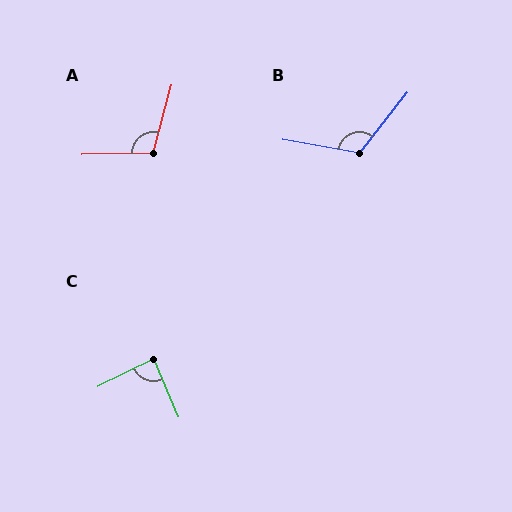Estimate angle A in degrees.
Approximately 106 degrees.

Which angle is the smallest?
C, at approximately 86 degrees.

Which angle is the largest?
B, at approximately 119 degrees.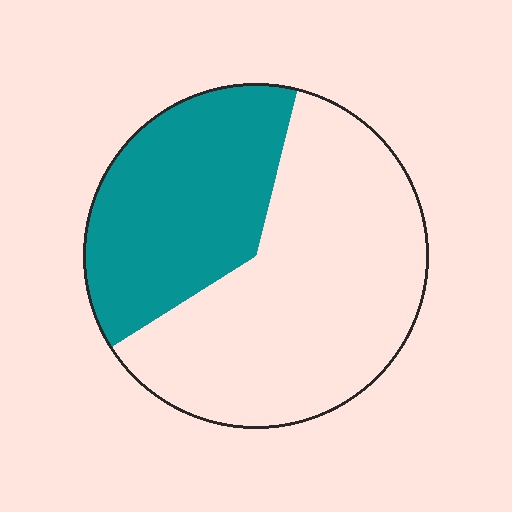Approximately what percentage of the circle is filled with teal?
Approximately 40%.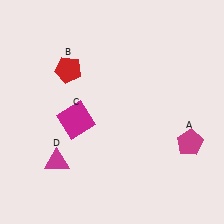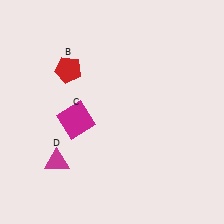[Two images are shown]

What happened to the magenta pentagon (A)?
The magenta pentagon (A) was removed in Image 2. It was in the bottom-right area of Image 1.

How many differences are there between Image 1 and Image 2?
There is 1 difference between the two images.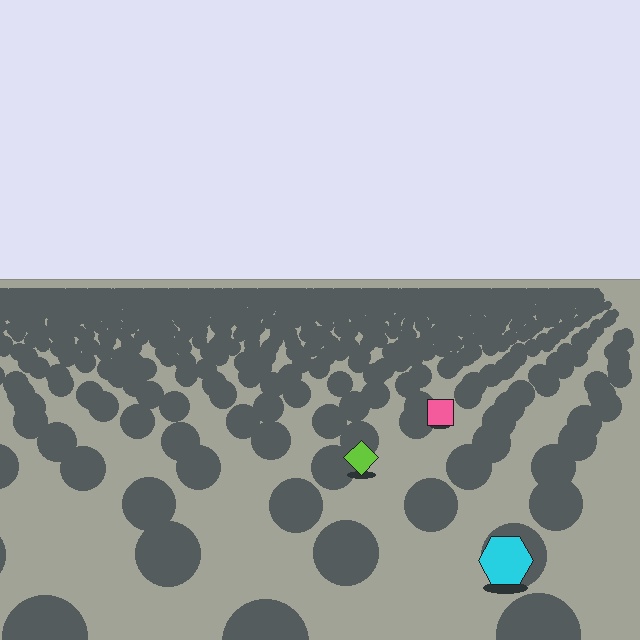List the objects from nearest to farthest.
From nearest to farthest: the cyan hexagon, the lime diamond, the pink square.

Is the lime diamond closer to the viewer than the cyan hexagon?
No. The cyan hexagon is closer — you can tell from the texture gradient: the ground texture is coarser near it.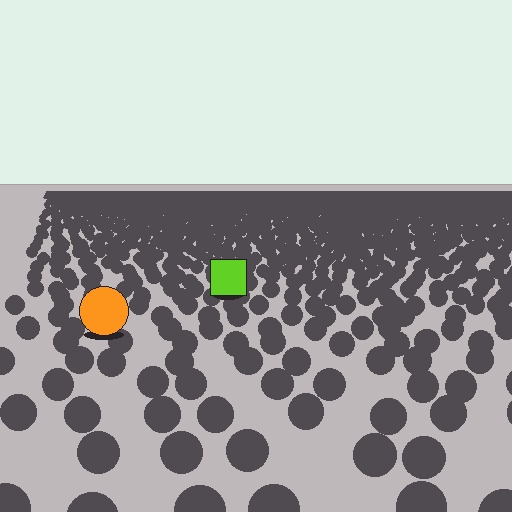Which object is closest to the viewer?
The orange circle is closest. The texture marks near it are larger and more spread out.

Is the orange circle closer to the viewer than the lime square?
Yes. The orange circle is closer — you can tell from the texture gradient: the ground texture is coarser near it.